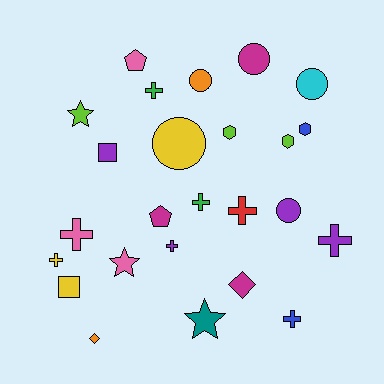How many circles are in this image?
There are 5 circles.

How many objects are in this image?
There are 25 objects.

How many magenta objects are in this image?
There are 3 magenta objects.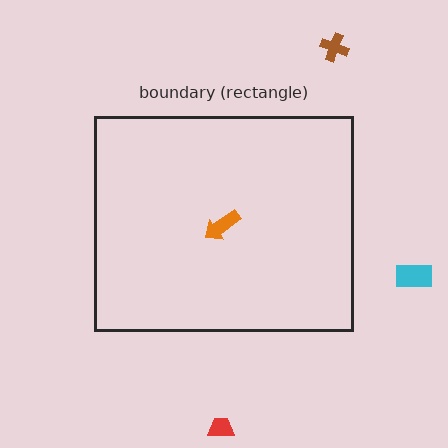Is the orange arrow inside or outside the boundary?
Inside.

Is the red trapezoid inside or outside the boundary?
Outside.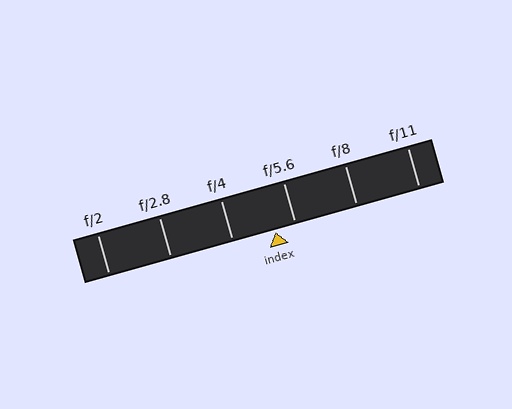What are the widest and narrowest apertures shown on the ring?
The widest aperture shown is f/2 and the narrowest is f/11.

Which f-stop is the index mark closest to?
The index mark is closest to f/5.6.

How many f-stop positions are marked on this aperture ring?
There are 6 f-stop positions marked.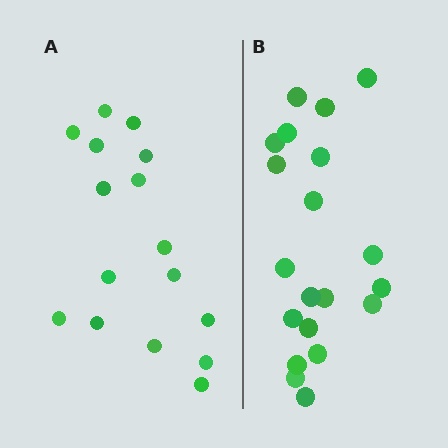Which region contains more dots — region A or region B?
Region B (the right region) has more dots.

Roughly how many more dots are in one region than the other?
Region B has about 4 more dots than region A.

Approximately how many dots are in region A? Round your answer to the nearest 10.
About 20 dots. (The exact count is 16, which rounds to 20.)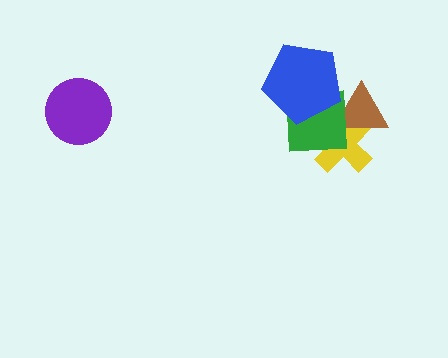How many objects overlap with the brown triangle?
3 objects overlap with the brown triangle.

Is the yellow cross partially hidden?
Yes, it is partially covered by another shape.